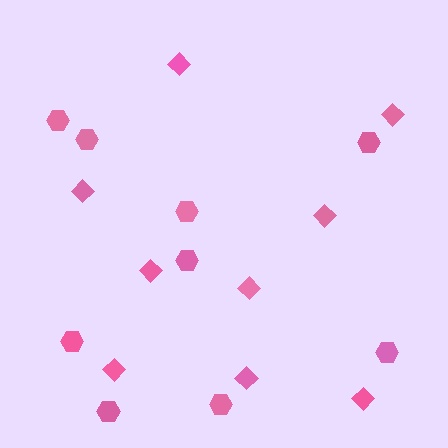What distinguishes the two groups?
There are 2 groups: one group of diamonds (9) and one group of hexagons (9).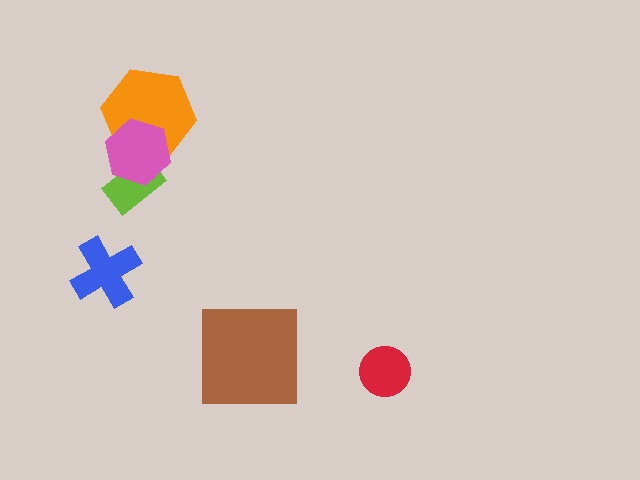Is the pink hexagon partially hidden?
No, no other shape covers it.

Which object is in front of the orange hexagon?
The pink hexagon is in front of the orange hexagon.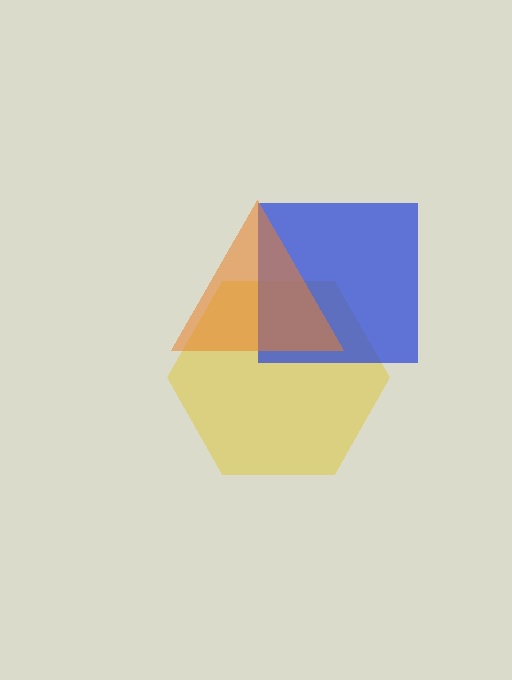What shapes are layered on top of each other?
The layered shapes are: a yellow hexagon, a blue square, an orange triangle.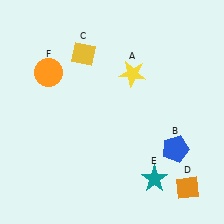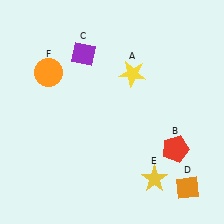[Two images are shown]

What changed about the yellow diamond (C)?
In Image 1, C is yellow. In Image 2, it changed to purple.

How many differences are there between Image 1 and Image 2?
There are 3 differences between the two images.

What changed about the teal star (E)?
In Image 1, E is teal. In Image 2, it changed to yellow.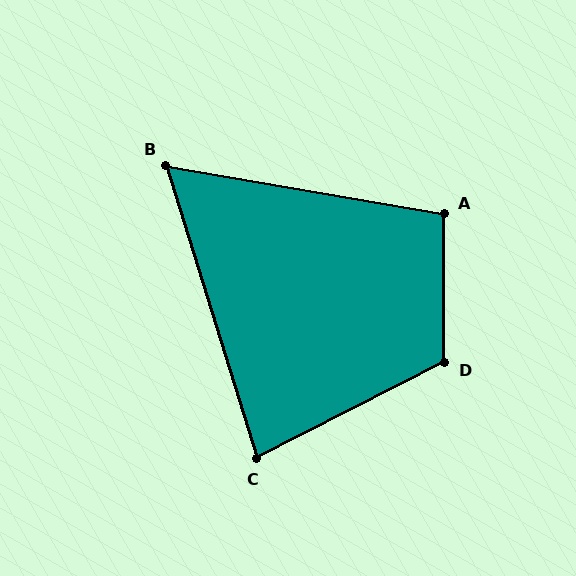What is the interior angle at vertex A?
Approximately 100 degrees (obtuse).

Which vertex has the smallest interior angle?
B, at approximately 63 degrees.